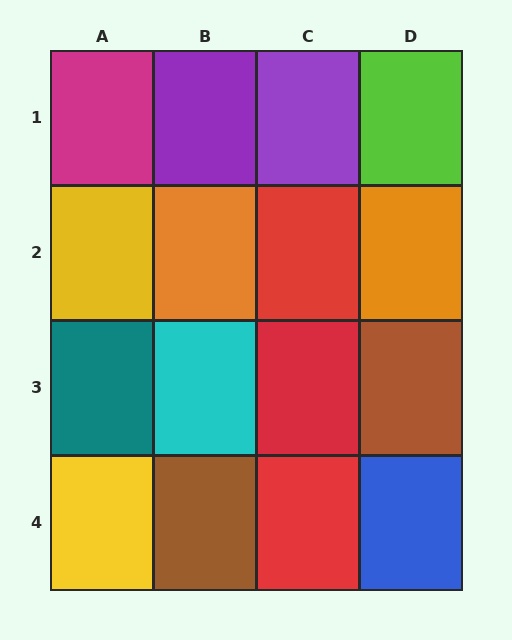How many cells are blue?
1 cell is blue.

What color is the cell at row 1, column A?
Magenta.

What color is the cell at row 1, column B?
Purple.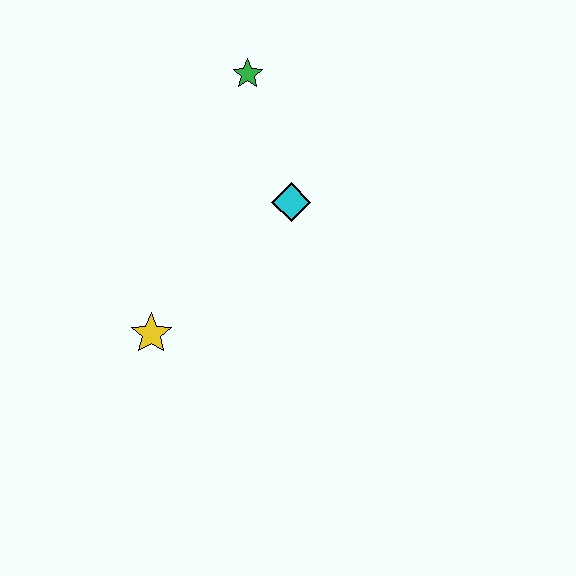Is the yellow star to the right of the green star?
No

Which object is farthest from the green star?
The yellow star is farthest from the green star.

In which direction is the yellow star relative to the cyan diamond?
The yellow star is to the left of the cyan diamond.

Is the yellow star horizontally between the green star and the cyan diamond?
No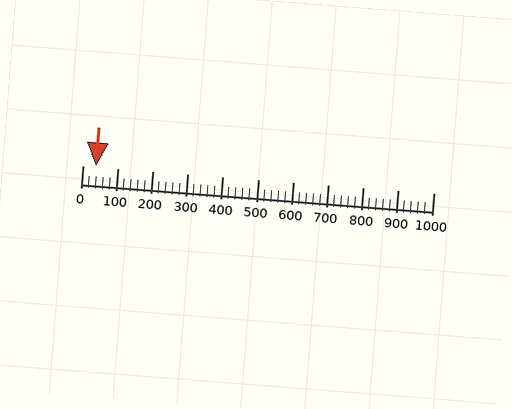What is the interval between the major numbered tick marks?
The major tick marks are spaced 100 units apart.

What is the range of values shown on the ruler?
The ruler shows values from 0 to 1000.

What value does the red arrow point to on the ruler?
The red arrow points to approximately 39.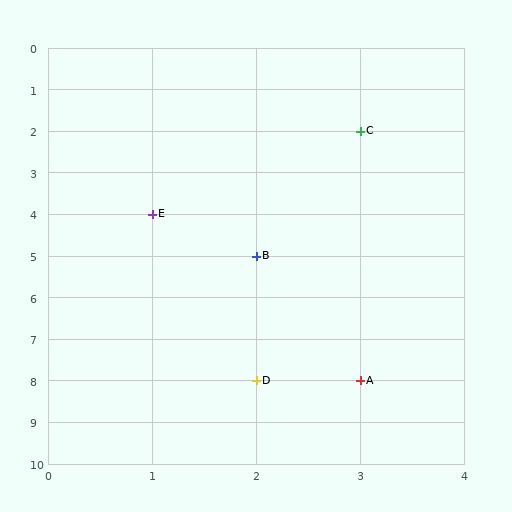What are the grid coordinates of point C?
Point C is at grid coordinates (3, 2).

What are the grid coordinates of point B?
Point B is at grid coordinates (2, 5).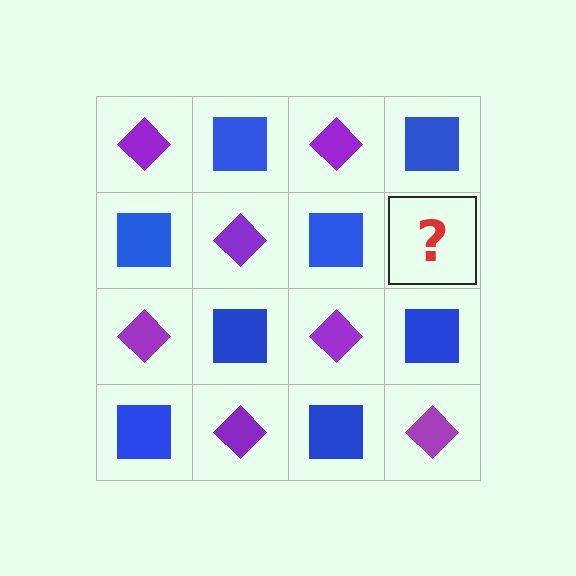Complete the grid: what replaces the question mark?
The question mark should be replaced with a purple diamond.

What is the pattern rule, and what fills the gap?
The rule is that it alternates purple diamond and blue square in a checkerboard pattern. The gap should be filled with a purple diamond.